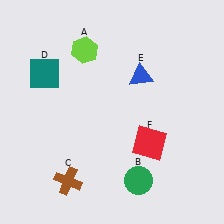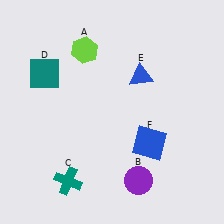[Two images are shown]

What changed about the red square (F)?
In Image 1, F is red. In Image 2, it changed to blue.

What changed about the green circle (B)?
In Image 1, B is green. In Image 2, it changed to purple.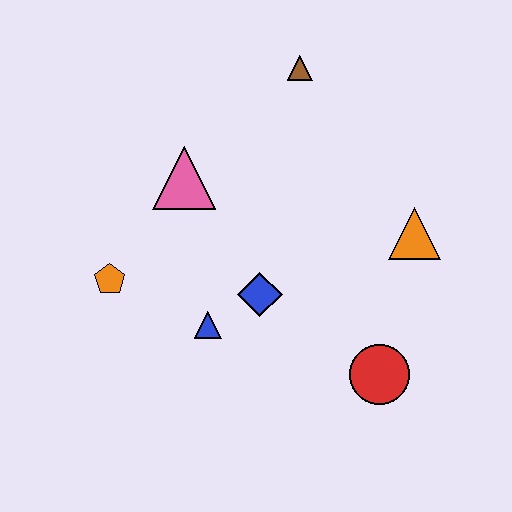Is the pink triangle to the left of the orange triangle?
Yes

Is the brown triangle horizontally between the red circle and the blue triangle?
Yes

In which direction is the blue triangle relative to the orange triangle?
The blue triangle is to the left of the orange triangle.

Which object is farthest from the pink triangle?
The red circle is farthest from the pink triangle.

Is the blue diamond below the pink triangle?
Yes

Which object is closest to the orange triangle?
The red circle is closest to the orange triangle.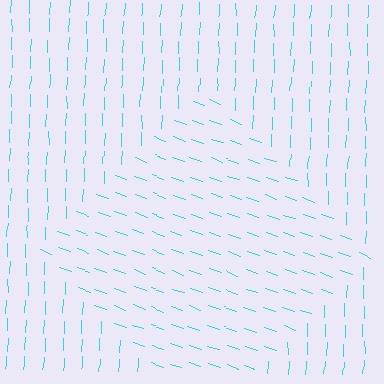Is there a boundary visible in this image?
Yes, there is a texture boundary formed by a change in line orientation.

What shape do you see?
I see a diamond.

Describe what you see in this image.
The image is filled with small cyan line segments. A diamond region in the image has lines oriented differently from the surrounding lines, creating a visible texture boundary.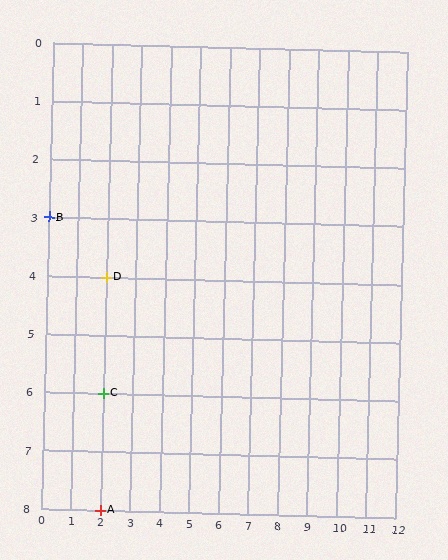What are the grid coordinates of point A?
Point A is at grid coordinates (2, 8).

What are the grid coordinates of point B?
Point B is at grid coordinates (0, 3).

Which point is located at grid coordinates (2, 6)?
Point C is at (2, 6).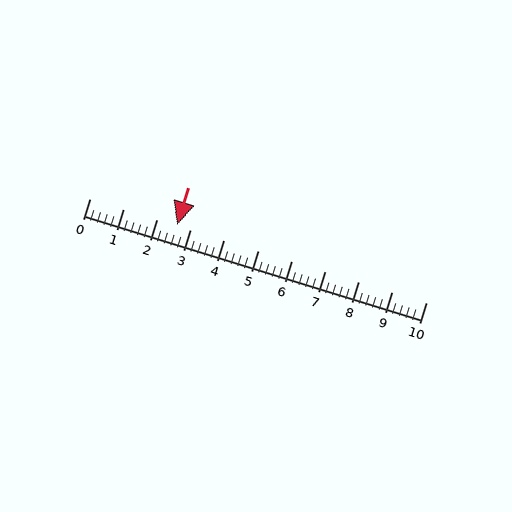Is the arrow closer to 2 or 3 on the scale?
The arrow is closer to 3.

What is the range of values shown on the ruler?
The ruler shows values from 0 to 10.